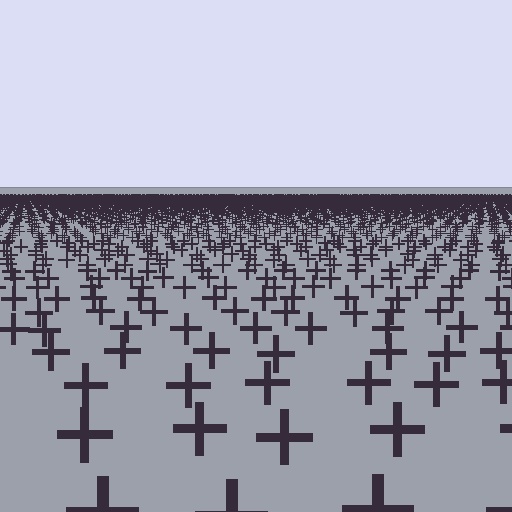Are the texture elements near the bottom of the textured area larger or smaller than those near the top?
Larger. Near the bottom, elements are closer to the viewer and appear at a bigger on-screen size.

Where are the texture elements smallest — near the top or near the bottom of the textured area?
Near the top.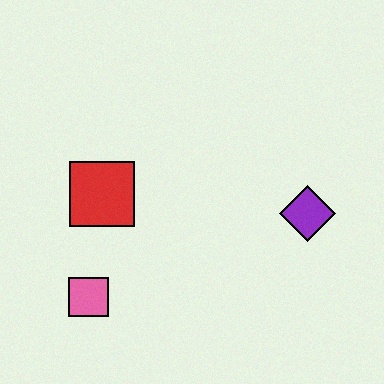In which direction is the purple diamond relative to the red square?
The purple diamond is to the right of the red square.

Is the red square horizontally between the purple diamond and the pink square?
Yes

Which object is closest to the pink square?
The red square is closest to the pink square.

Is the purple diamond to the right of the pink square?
Yes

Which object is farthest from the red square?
The purple diamond is farthest from the red square.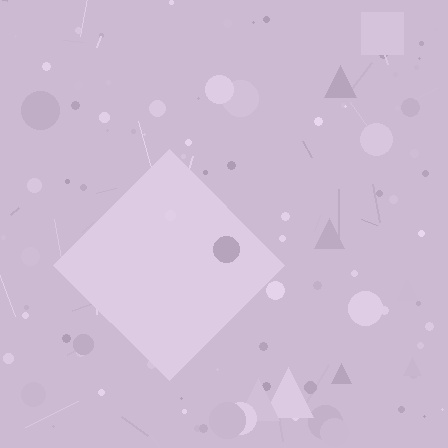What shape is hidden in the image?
A diamond is hidden in the image.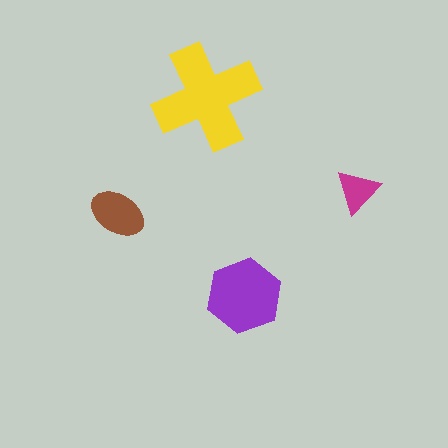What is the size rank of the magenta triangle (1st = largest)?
4th.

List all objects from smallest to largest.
The magenta triangle, the brown ellipse, the purple hexagon, the yellow cross.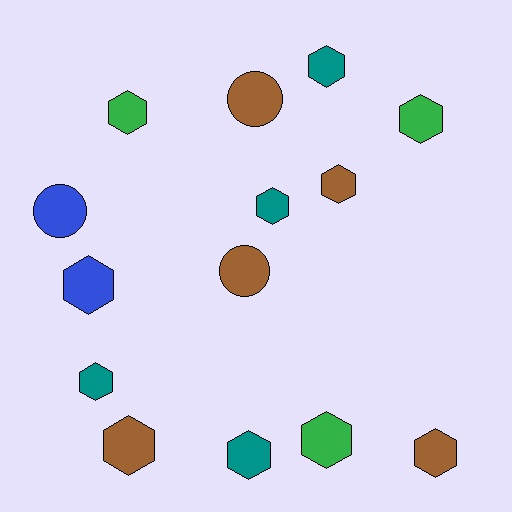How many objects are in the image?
There are 14 objects.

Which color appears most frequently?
Brown, with 5 objects.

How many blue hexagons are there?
There is 1 blue hexagon.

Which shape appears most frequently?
Hexagon, with 11 objects.